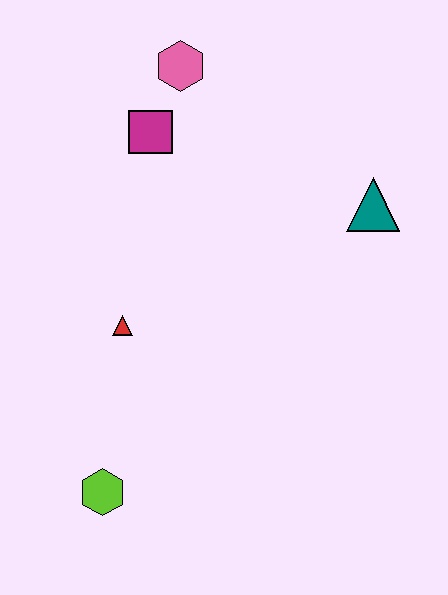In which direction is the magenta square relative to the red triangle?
The magenta square is above the red triangle.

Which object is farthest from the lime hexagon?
The pink hexagon is farthest from the lime hexagon.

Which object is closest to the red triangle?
The lime hexagon is closest to the red triangle.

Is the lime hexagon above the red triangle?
No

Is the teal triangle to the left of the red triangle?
No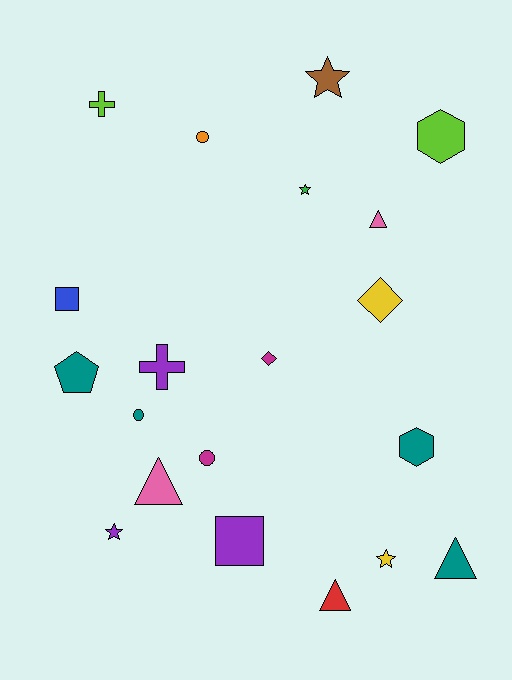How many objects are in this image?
There are 20 objects.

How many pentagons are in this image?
There is 1 pentagon.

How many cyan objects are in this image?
There are no cyan objects.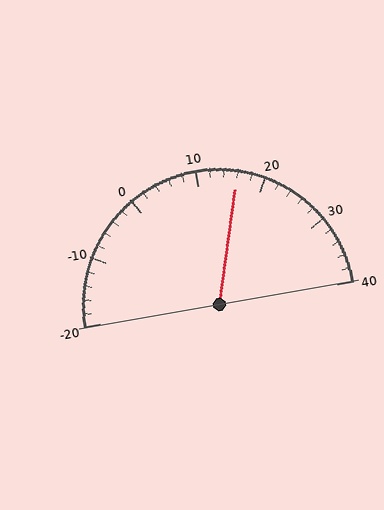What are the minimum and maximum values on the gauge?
The gauge ranges from -20 to 40.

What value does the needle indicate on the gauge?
The needle indicates approximately 16.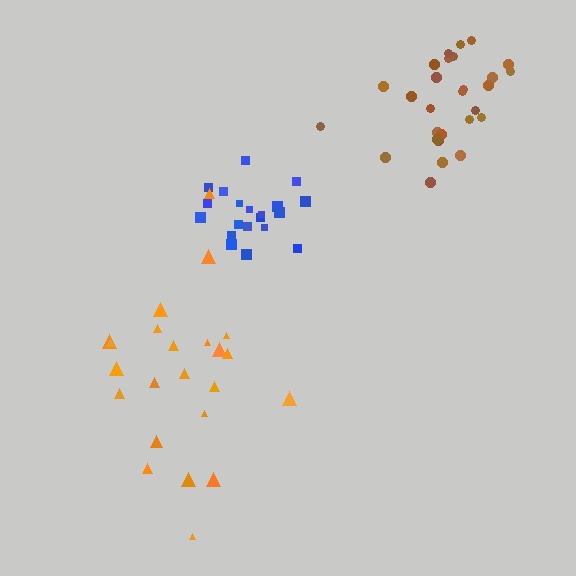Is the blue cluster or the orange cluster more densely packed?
Blue.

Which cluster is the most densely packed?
Blue.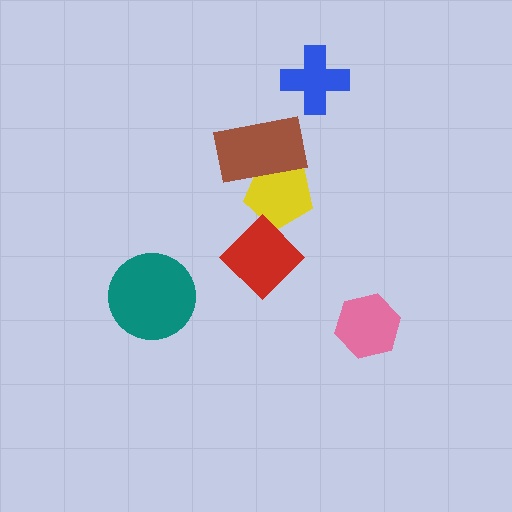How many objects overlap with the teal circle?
0 objects overlap with the teal circle.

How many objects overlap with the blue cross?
0 objects overlap with the blue cross.